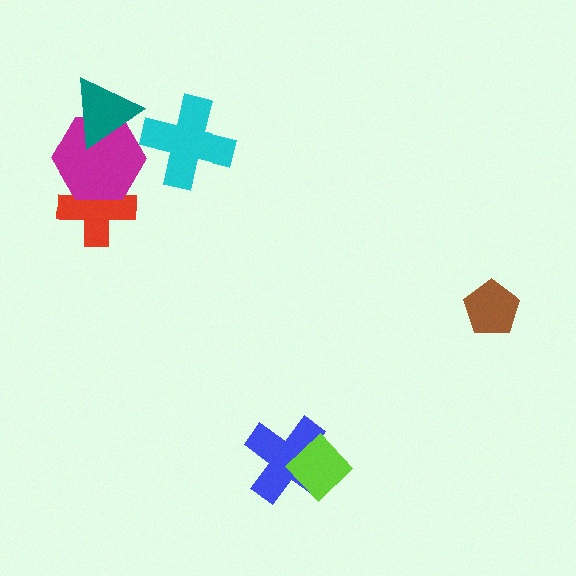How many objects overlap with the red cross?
1 object overlaps with the red cross.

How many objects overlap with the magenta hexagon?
2 objects overlap with the magenta hexagon.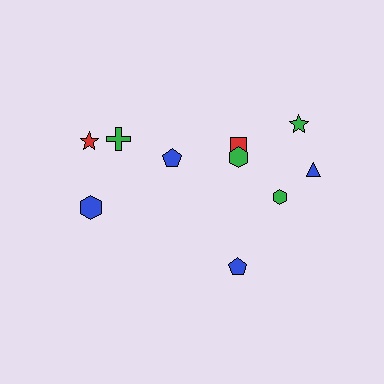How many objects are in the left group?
There are 4 objects.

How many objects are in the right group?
There are 6 objects.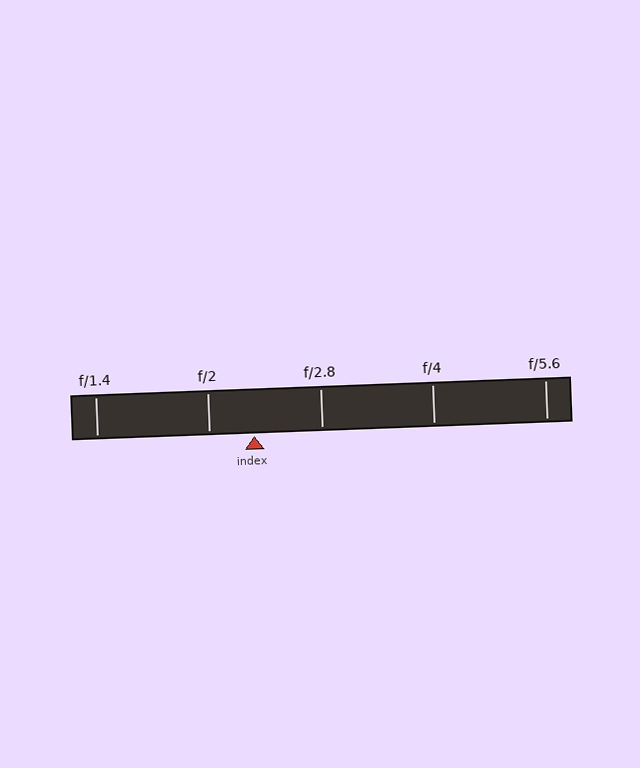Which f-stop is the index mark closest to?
The index mark is closest to f/2.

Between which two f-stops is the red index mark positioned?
The index mark is between f/2 and f/2.8.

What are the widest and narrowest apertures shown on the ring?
The widest aperture shown is f/1.4 and the narrowest is f/5.6.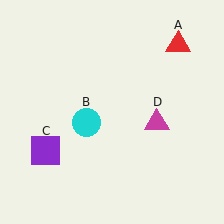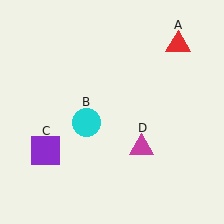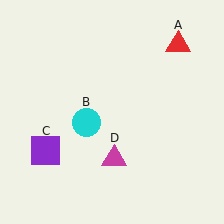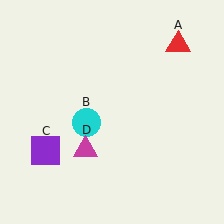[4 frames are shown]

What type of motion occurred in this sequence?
The magenta triangle (object D) rotated clockwise around the center of the scene.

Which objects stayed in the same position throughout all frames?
Red triangle (object A) and cyan circle (object B) and purple square (object C) remained stationary.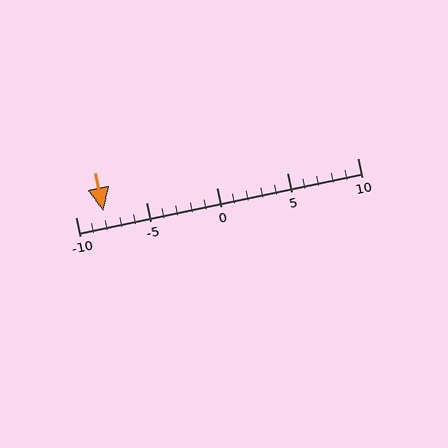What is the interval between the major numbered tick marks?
The major tick marks are spaced 5 units apart.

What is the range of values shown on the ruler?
The ruler shows values from -10 to 10.